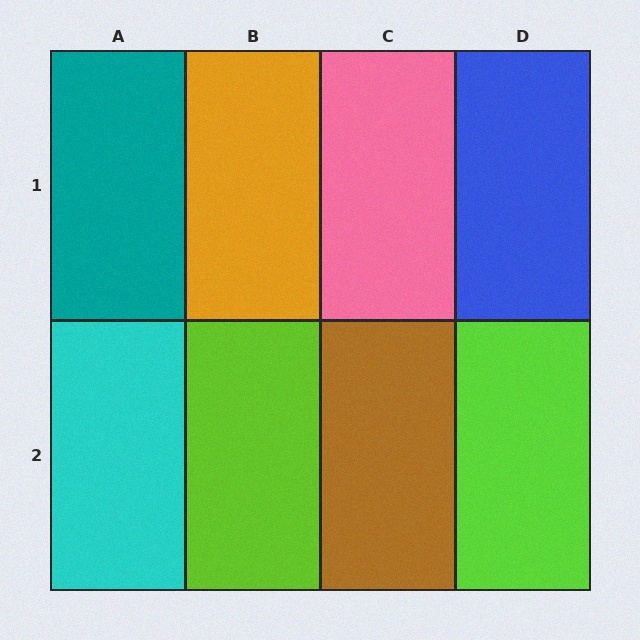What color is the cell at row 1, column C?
Pink.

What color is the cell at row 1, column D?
Blue.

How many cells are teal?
1 cell is teal.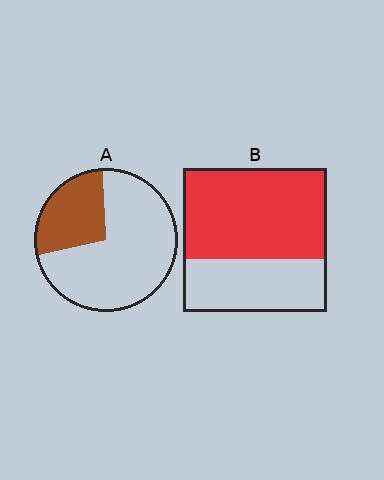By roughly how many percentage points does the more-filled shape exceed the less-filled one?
By roughly 35 percentage points (B over A).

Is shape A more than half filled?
No.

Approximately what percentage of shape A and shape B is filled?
A is approximately 30% and B is approximately 65%.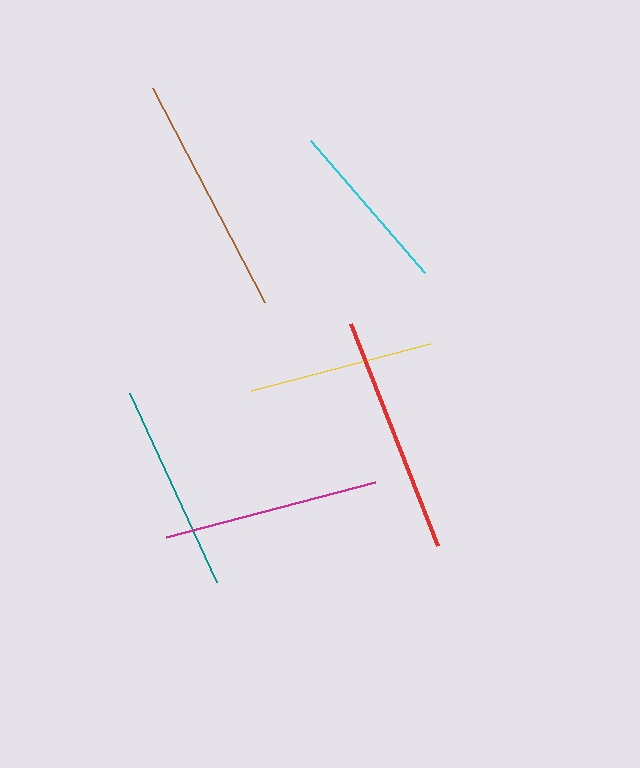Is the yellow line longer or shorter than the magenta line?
The magenta line is longer than the yellow line.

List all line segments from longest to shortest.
From longest to shortest: brown, red, magenta, teal, yellow, cyan.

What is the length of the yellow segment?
The yellow segment is approximately 185 pixels long.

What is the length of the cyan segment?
The cyan segment is approximately 174 pixels long.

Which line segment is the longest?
The brown line is the longest at approximately 241 pixels.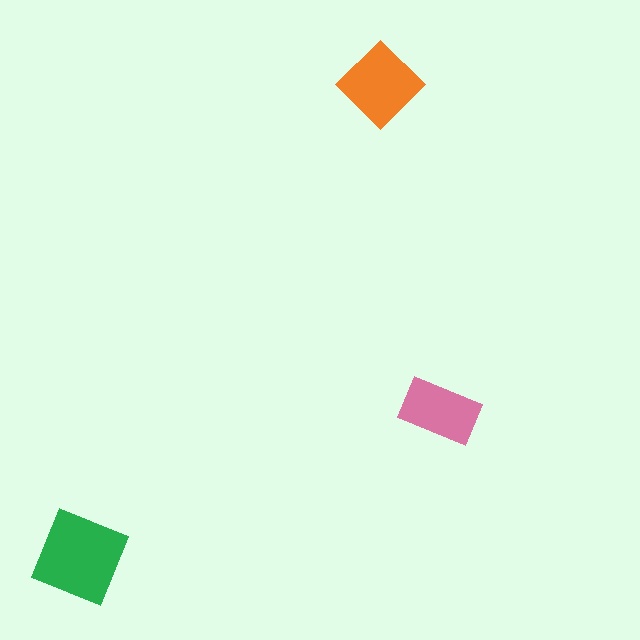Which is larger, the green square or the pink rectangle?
The green square.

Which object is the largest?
The green square.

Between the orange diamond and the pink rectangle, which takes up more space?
The orange diamond.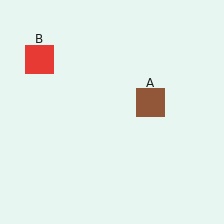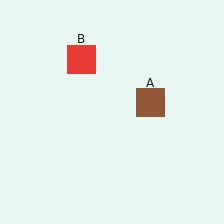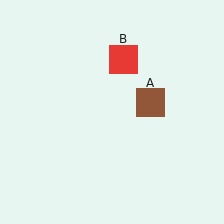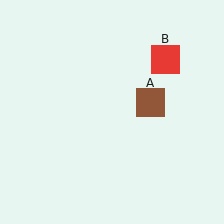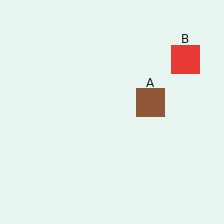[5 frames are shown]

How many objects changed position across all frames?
1 object changed position: red square (object B).